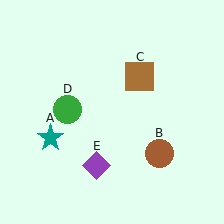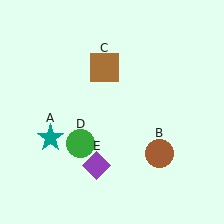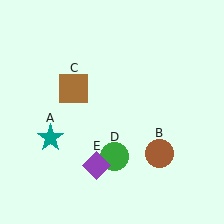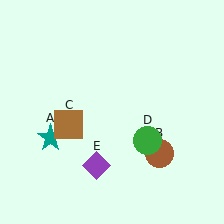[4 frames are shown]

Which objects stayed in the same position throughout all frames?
Teal star (object A) and brown circle (object B) and purple diamond (object E) remained stationary.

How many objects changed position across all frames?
2 objects changed position: brown square (object C), green circle (object D).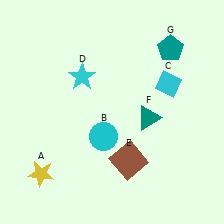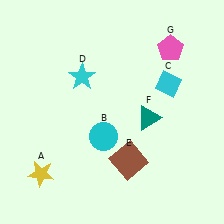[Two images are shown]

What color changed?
The pentagon (G) changed from teal in Image 1 to pink in Image 2.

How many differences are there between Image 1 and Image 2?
There is 1 difference between the two images.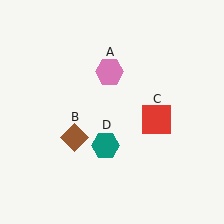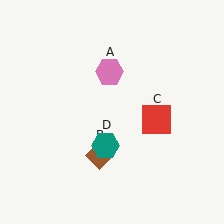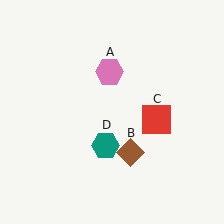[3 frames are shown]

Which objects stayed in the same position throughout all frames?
Pink hexagon (object A) and red square (object C) and teal hexagon (object D) remained stationary.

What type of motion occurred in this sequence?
The brown diamond (object B) rotated counterclockwise around the center of the scene.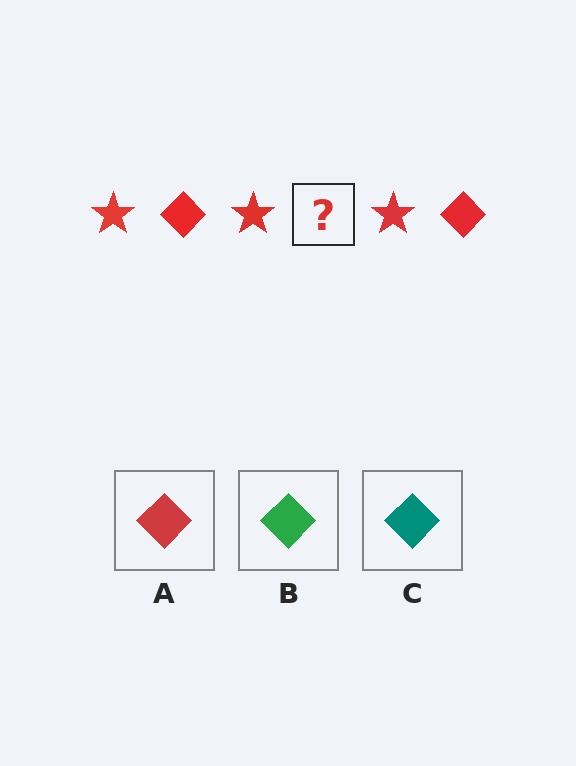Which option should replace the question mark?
Option A.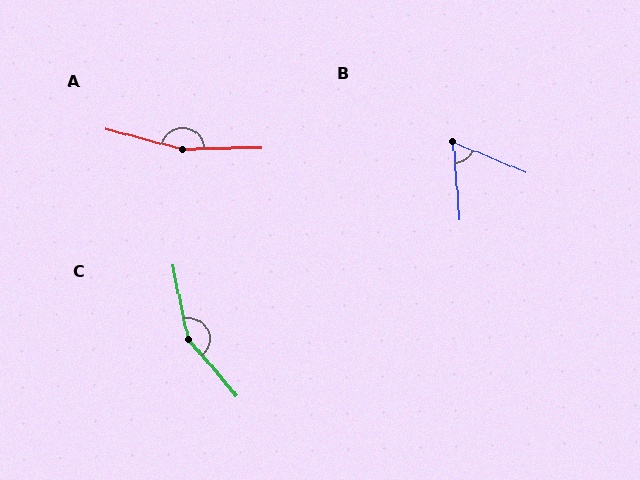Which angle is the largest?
A, at approximately 164 degrees.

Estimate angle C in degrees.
Approximately 151 degrees.